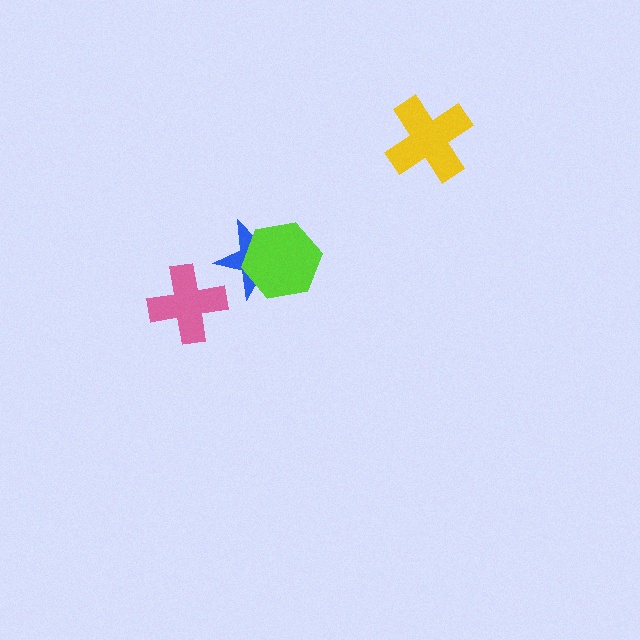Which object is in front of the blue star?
The lime hexagon is in front of the blue star.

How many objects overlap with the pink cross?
0 objects overlap with the pink cross.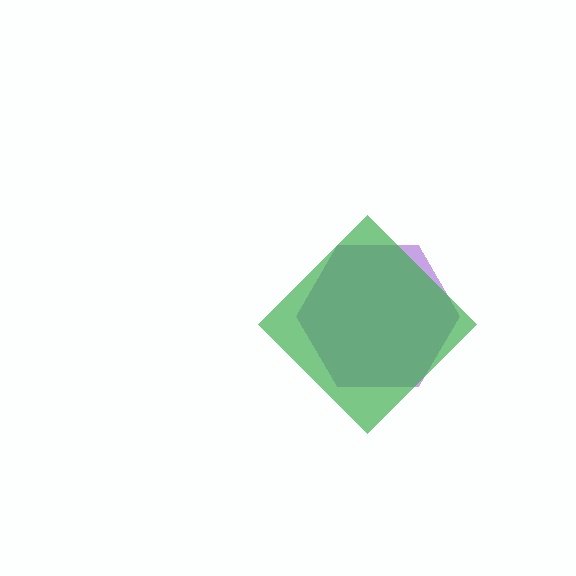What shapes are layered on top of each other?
The layered shapes are: a purple hexagon, a green diamond.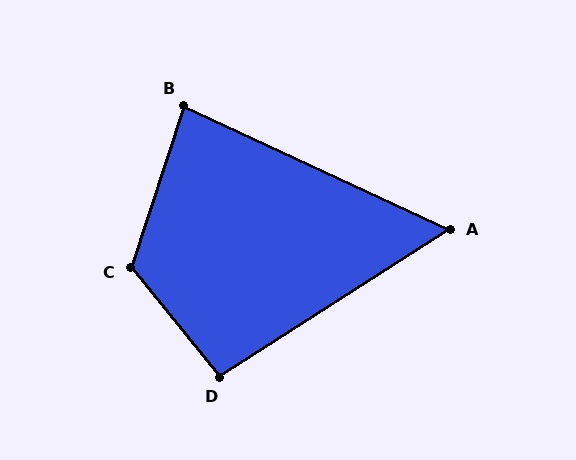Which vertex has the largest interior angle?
C, at approximately 122 degrees.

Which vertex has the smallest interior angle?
A, at approximately 58 degrees.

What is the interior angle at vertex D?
Approximately 97 degrees (obtuse).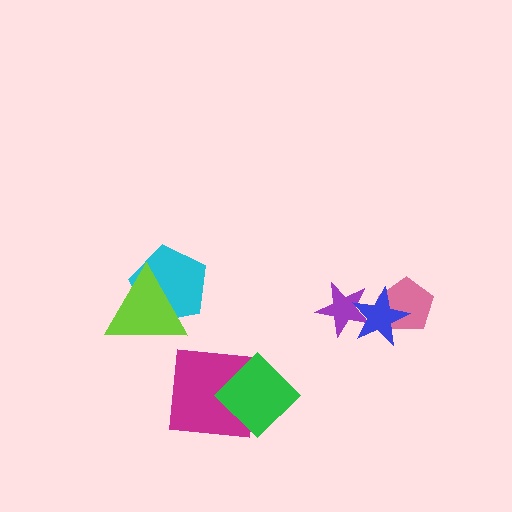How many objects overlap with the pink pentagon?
1 object overlaps with the pink pentagon.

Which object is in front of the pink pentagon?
The blue star is in front of the pink pentagon.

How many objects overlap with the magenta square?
1 object overlaps with the magenta square.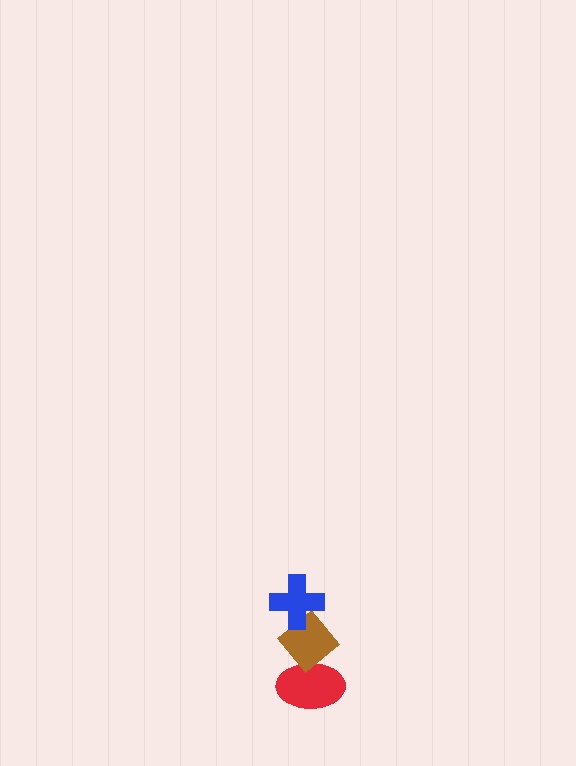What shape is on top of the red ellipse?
The brown diamond is on top of the red ellipse.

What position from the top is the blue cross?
The blue cross is 1st from the top.